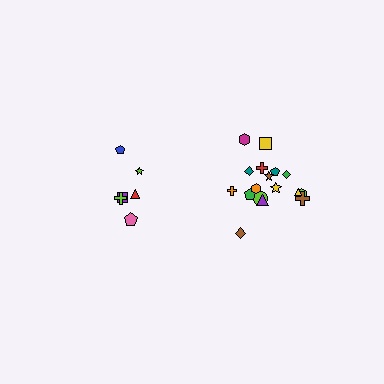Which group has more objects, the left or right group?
The right group.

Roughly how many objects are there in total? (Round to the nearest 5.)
Roughly 25 objects in total.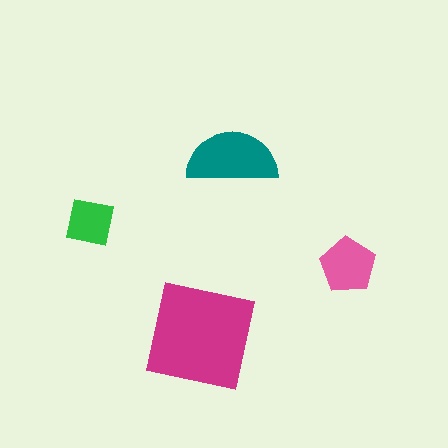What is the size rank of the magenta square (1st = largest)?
1st.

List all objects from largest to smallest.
The magenta square, the teal semicircle, the pink pentagon, the green square.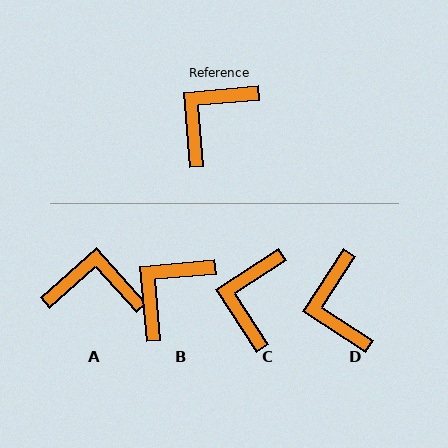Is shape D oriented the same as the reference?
No, it is off by about 52 degrees.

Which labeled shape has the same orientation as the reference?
B.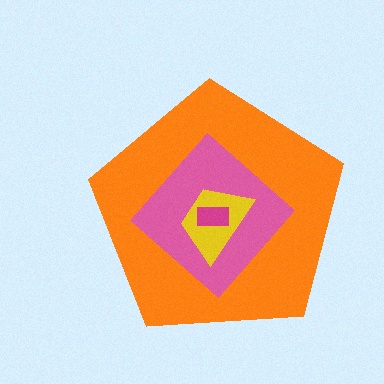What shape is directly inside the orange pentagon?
The pink diamond.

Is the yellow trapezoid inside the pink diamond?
Yes.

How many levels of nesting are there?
4.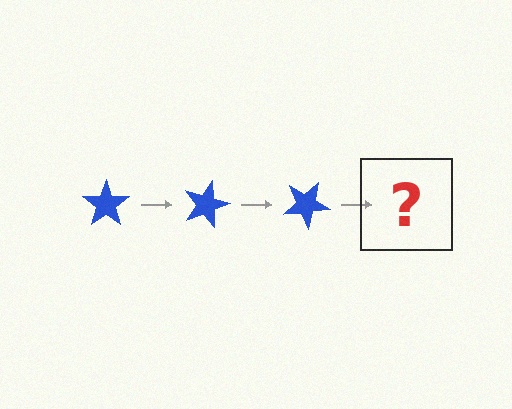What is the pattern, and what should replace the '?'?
The pattern is that the star rotates 15 degrees each step. The '?' should be a blue star rotated 45 degrees.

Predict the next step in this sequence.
The next step is a blue star rotated 45 degrees.